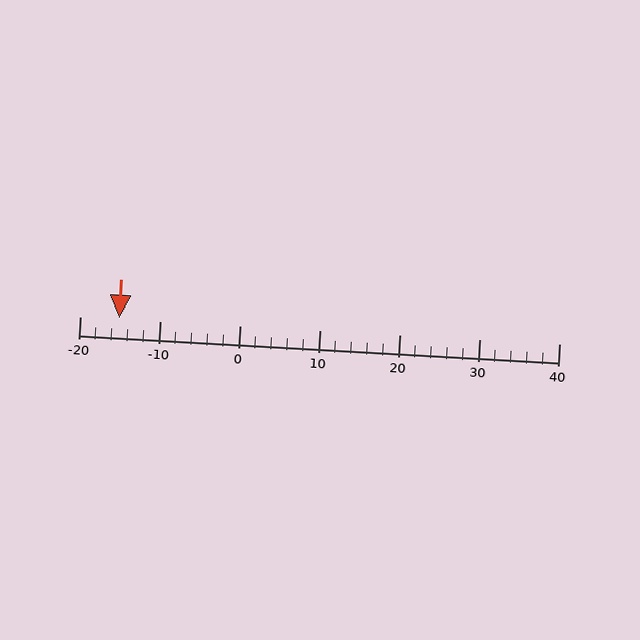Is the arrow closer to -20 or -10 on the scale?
The arrow is closer to -20.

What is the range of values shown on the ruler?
The ruler shows values from -20 to 40.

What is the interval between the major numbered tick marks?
The major tick marks are spaced 10 units apart.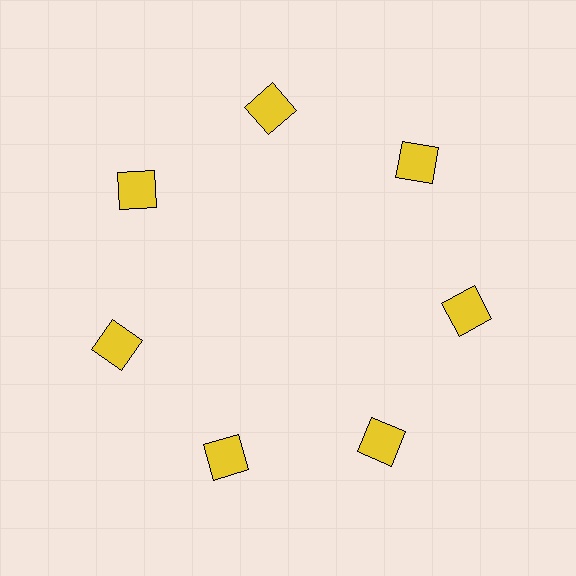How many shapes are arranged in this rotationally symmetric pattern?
There are 7 shapes, arranged in 7 groups of 1.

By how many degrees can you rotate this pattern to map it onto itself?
The pattern maps onto itself every 51 degrees of rotation.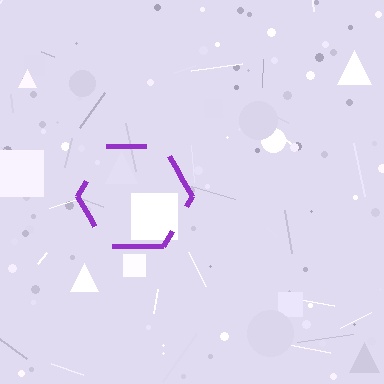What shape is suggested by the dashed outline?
The dashed outline suggests a hexagon.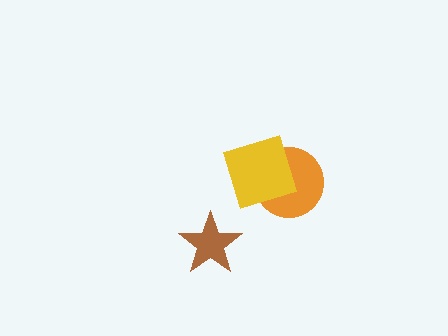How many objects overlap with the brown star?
0 objects overlap with the brown star.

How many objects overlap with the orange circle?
1 object overlaps with the orange circle.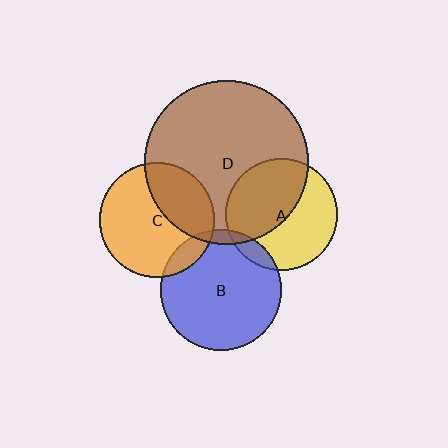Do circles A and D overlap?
Yes.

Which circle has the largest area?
Circle D (brown).